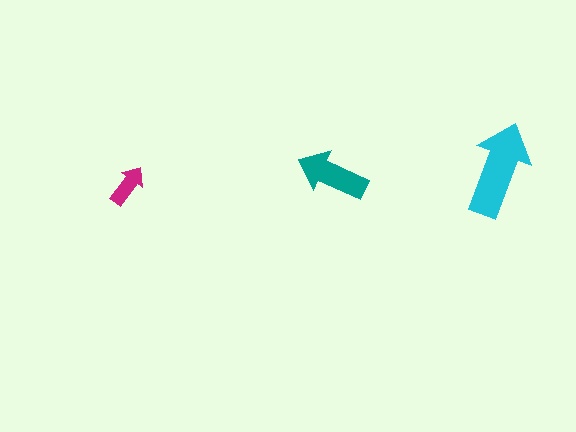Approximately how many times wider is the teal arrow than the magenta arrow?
About 1.5 times wider.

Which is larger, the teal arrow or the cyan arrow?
The cyan one.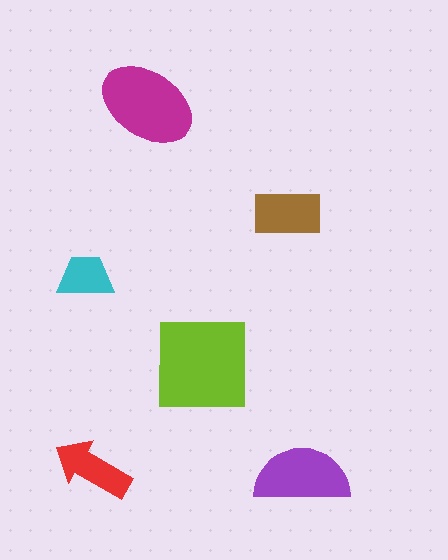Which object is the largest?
The lime square.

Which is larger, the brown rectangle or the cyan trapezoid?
The brown rectangle.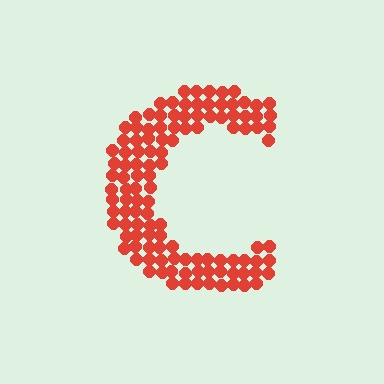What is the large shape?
The large shape is the letter C.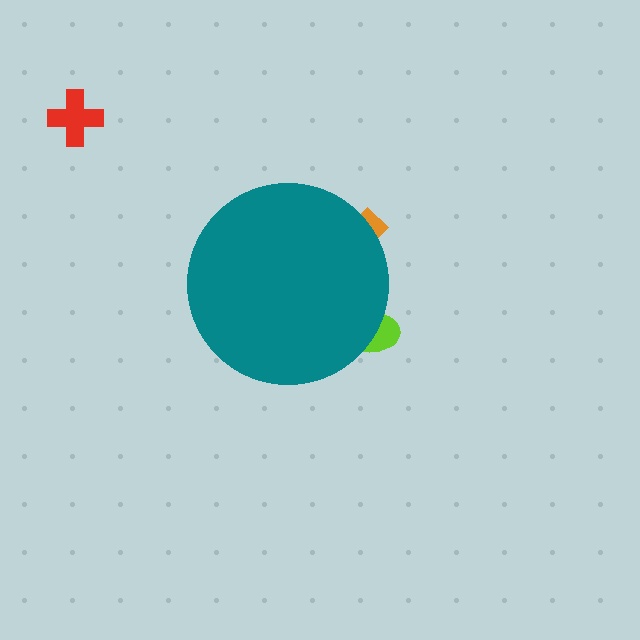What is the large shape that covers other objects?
A teal circle.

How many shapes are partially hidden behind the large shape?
2 shapes are partially hidden.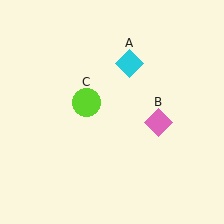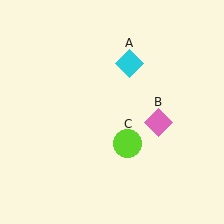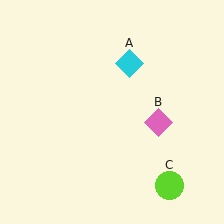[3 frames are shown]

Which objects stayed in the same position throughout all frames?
Cyan diamond (object A) and pink diamond (object B) remained stationary.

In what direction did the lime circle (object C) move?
The lime circle (object C) moved down and to the right.